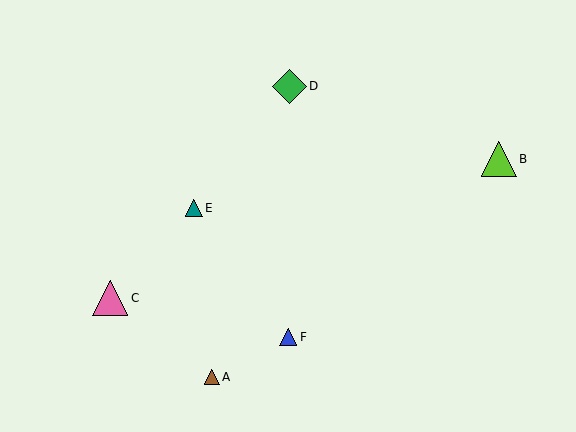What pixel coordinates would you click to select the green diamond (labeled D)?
Click at (289, 86) to select the green diamond D.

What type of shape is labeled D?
Shape D is a green diamond.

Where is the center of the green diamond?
The center of the green diamond is at (289, 86).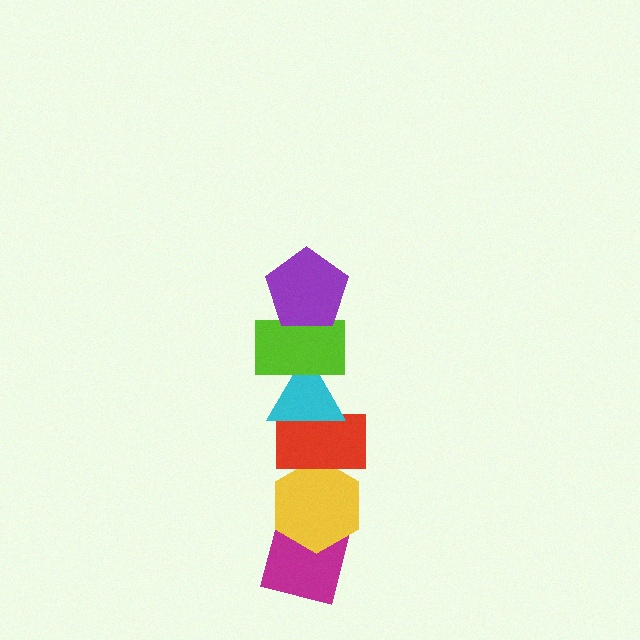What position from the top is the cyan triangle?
The cyan triangle is 3rd from the top.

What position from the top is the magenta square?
The magenta square is 6th from the top.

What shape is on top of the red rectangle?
The cyan triangle is on top of the red rectangle.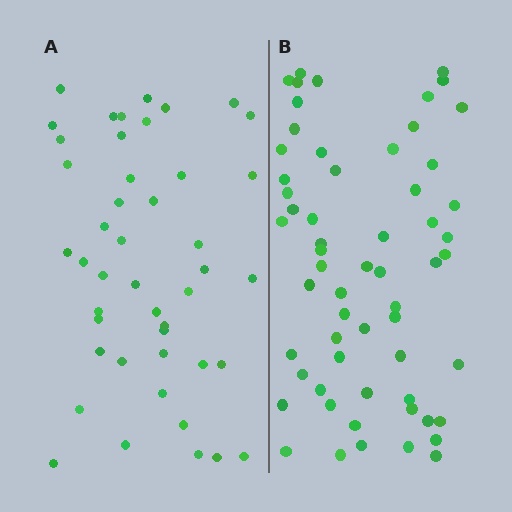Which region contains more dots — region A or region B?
Region B (the right region) has more dots.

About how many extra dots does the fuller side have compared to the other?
Region B has approximately 15 more dots than region A.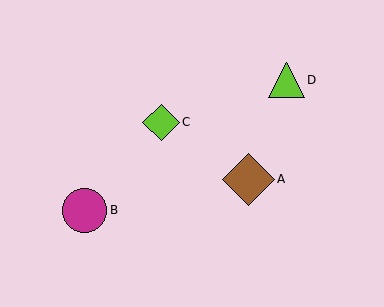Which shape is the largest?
The brown diamond (labeled A) is the largest.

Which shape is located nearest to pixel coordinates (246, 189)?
The brown diamond (labeled A) at (248, 179) is nearest to that location.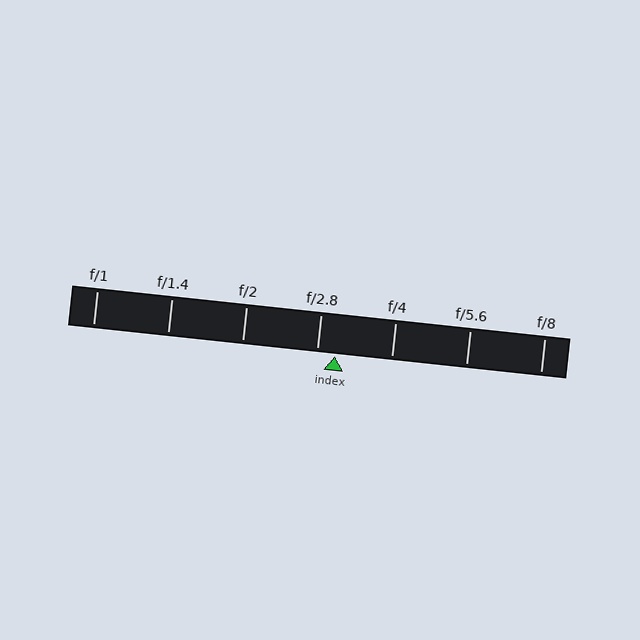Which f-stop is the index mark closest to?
The index mark is closest to f/2.8.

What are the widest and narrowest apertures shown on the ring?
The widest aperture shown is f/1 and the narrowest is f/8.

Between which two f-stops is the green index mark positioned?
The index mark is between f/2.8 and f/4.